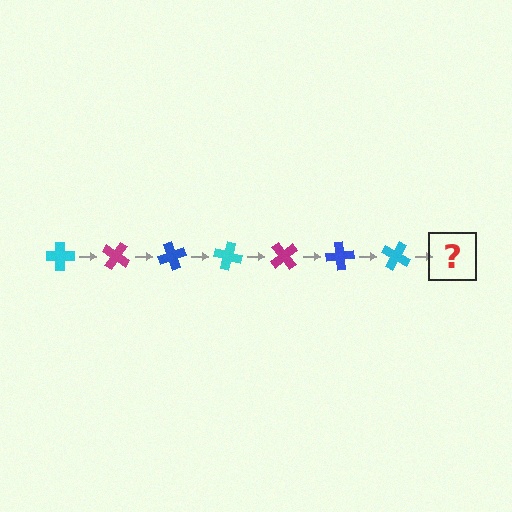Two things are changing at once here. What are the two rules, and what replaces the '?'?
The two rules are that it rotates 35 degrees each step and the color cycles through cyan, magenta, and blue. The '?' should be a magenta cross, rotated 245 degrees from the start.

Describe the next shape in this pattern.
It should be a magenta cross, rotated 245 degrees from the start.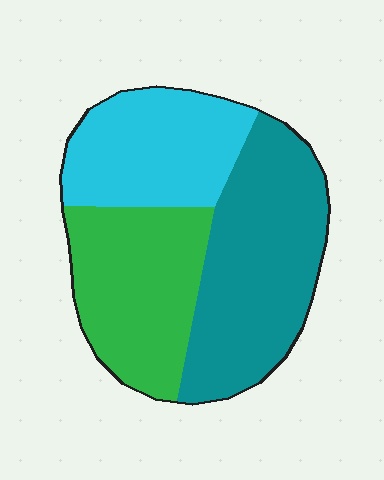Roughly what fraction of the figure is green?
Green takes up about one third (1/3) of the figure.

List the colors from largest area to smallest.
From largest to smallest: teal, green, cyan.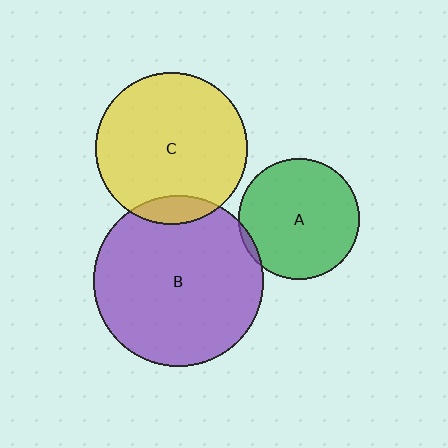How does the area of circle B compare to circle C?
Approximately 1.3 times.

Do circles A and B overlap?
Yes.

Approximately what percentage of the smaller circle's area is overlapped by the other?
Approximately 5%.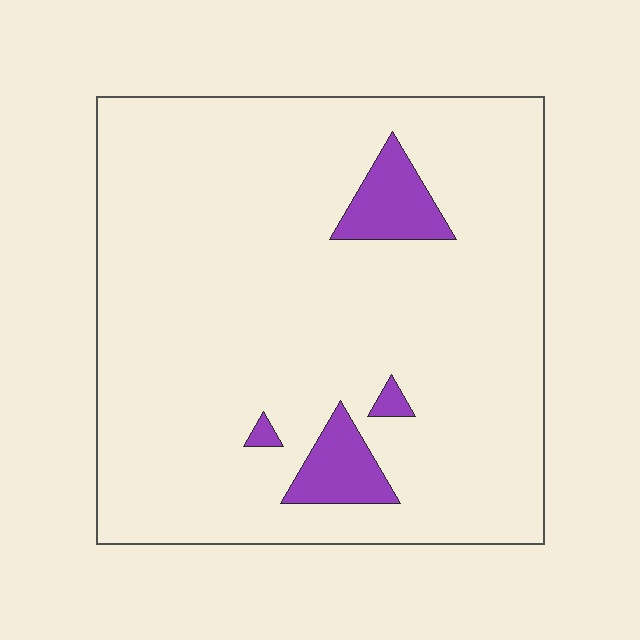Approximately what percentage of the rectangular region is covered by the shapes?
Approximately 10%.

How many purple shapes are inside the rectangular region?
4.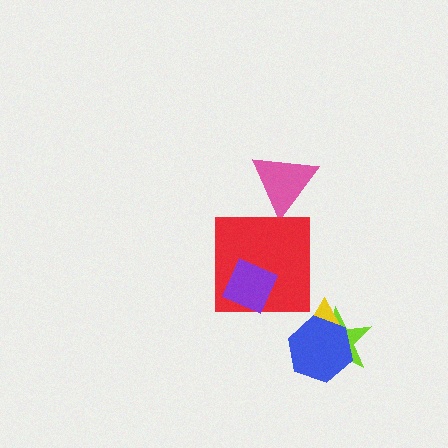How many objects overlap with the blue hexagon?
2 objects overlap with the blue hexagon.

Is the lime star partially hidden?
Yes, it is partially covered by another shape.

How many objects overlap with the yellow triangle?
2 objects overlap with the yellow triangle.